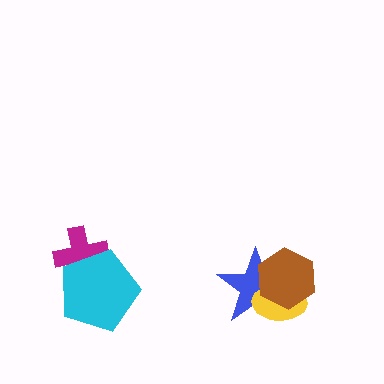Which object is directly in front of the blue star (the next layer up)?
The yellow ellipse is directly in front of the blue star.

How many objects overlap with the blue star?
2 objects overlap with the blue star.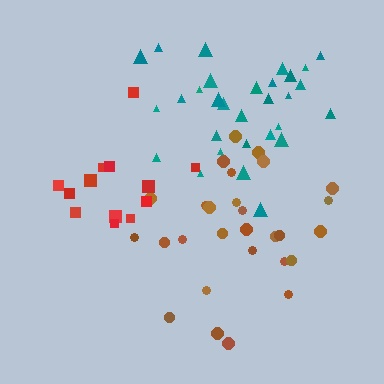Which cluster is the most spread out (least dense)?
Red.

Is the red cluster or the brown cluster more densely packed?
Brown.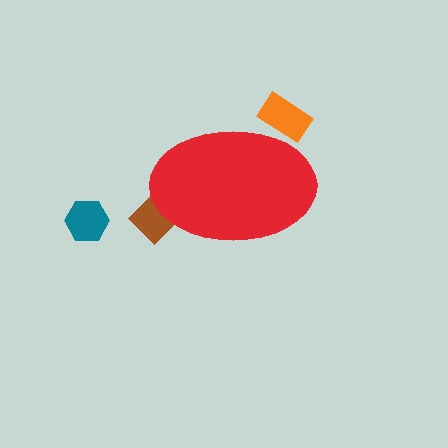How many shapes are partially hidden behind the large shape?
2 shapes are partially hidden.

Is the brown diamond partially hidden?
Yes, the brown diamond is partially hidden behind the red ellipse.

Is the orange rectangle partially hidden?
Yes, the orange rectangle is partially hidden behind the red ellipse.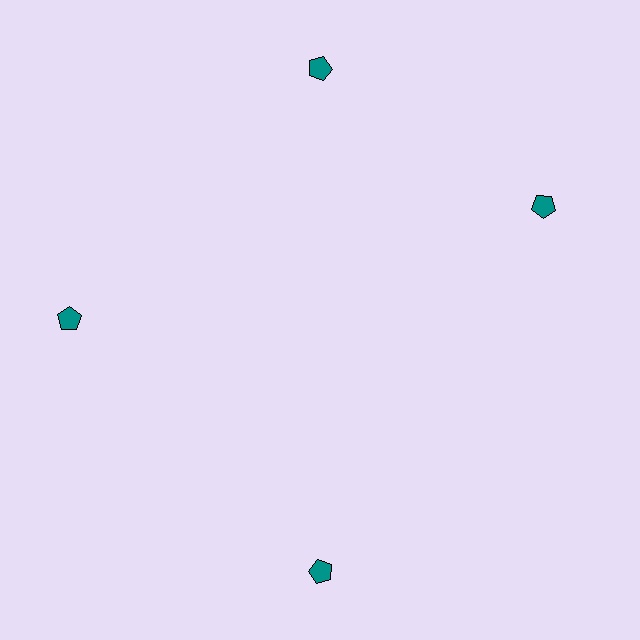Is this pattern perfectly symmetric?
No. The 4 teal pentagons are arranged in a ring, but one element near the 3 o'clock position is rotated out of alignment along the ring, breaking the 4-fold rotational symmetry.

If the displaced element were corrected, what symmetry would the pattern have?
It would have 4-fold rotational symmetry — the pattern would map onto itself every 90 degrees.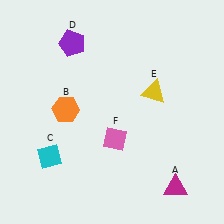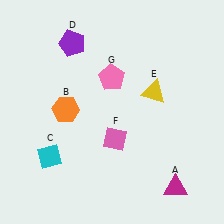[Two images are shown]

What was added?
A pink pentagon (G) was added in Image 2.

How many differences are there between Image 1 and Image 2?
There is 1 difference between the two images.